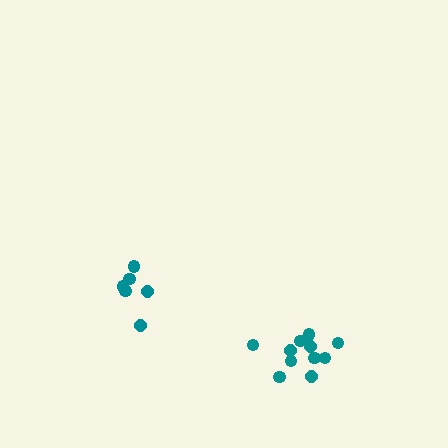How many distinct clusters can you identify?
There are 2 distinct clusters.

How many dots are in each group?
Group 1: 6 dots, Group 2: 11 dots (17 total).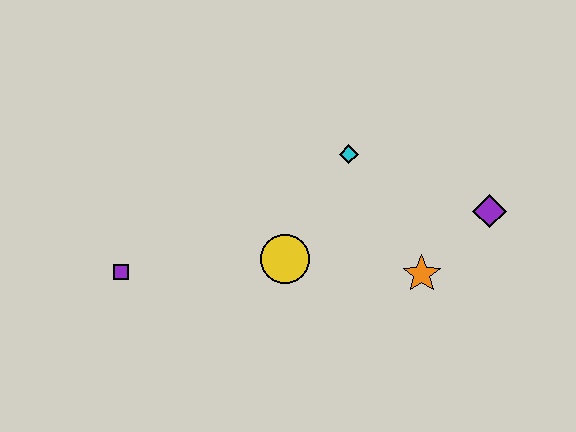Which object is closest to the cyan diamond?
The yellow circle is closest to the cyan diamond.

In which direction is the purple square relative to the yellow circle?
The purple square is to the left of the yellow circle.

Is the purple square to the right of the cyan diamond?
No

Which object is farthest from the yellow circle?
The purple diamond is farthest from the yellow circle.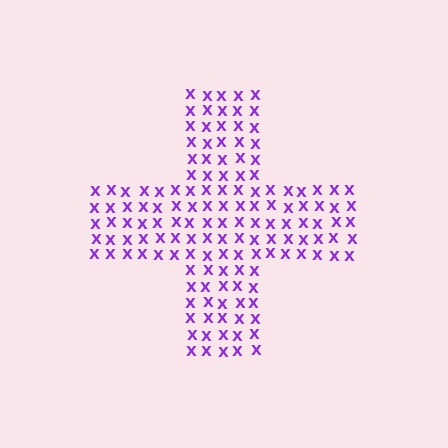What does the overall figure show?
The overall figure shows a cross.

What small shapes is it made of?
It is made of small letter X's.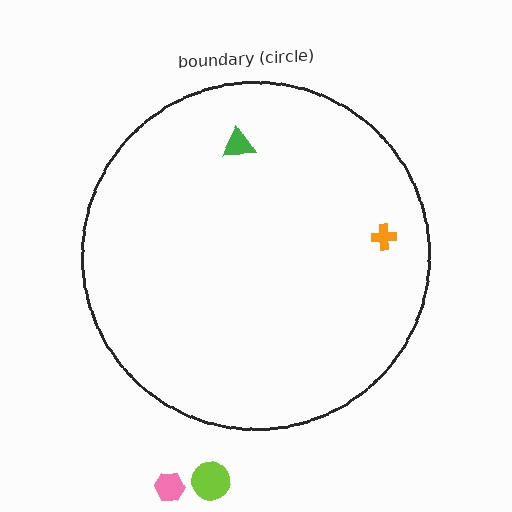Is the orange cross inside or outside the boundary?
Inside.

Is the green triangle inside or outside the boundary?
Inside.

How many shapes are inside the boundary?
2 inside, 2 outside.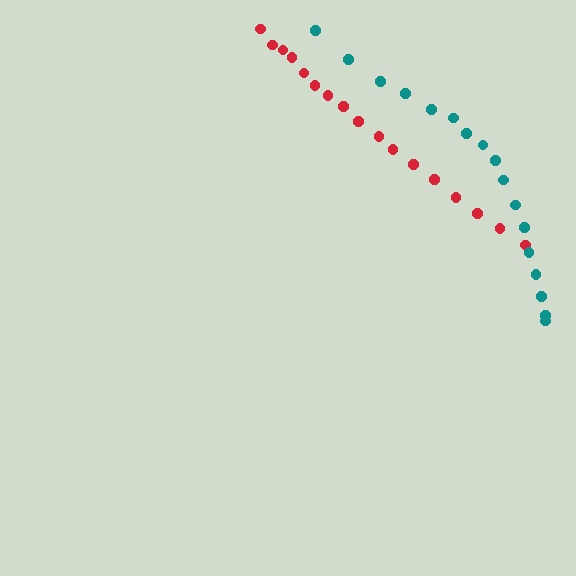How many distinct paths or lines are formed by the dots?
There are 2 distinct paths.